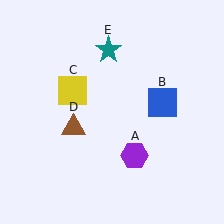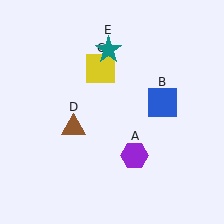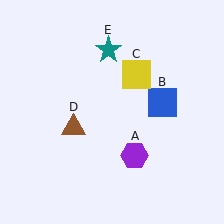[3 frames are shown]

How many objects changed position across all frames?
1 object changed position: yellow square (object C).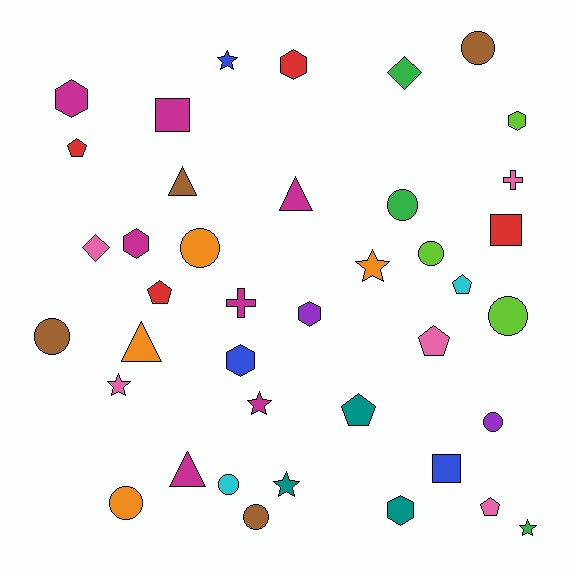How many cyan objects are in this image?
There are 2 cyan objects.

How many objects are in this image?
There are 40 objects.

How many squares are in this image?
There are 3 squares.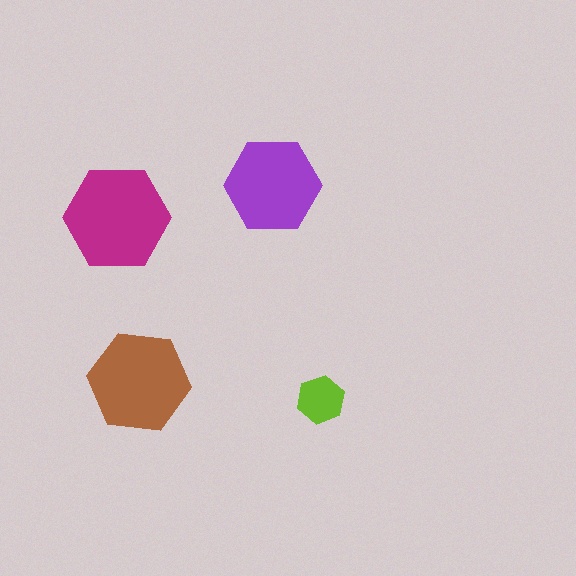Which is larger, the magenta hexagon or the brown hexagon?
The magenta one.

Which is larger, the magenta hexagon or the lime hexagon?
The magenta one.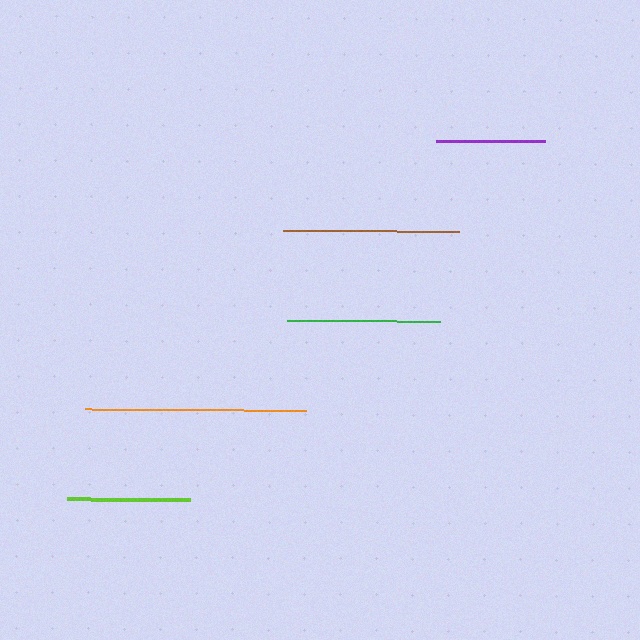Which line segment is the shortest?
The purple line is the shortest at approximately 109 pixels.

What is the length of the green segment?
The green segment is approximately 153 pixels long.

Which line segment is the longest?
The orange line is the longest at approximately 221 pixels.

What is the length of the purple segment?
The purple segment is approximately 109 pixels long.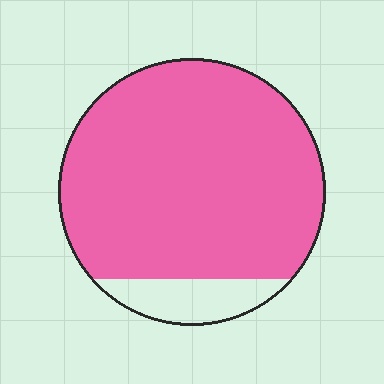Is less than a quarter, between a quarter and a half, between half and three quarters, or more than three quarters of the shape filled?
More than three quarters.